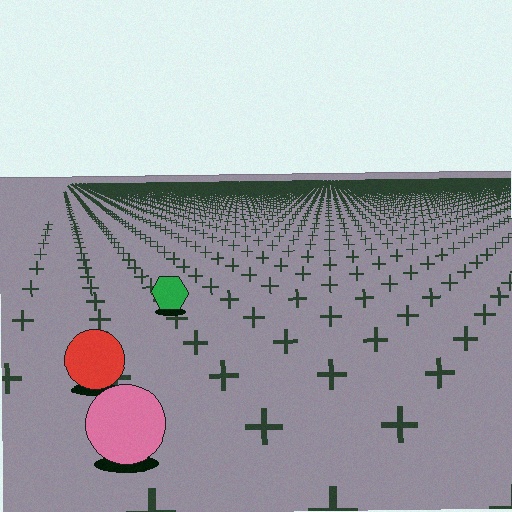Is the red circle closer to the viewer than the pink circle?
No. The pink circle is closer — you can tell from the texture gradient: the ground texture is coarser near it.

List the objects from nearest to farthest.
From nearest to farthest: the pink circle, the red circle, the green hexagon.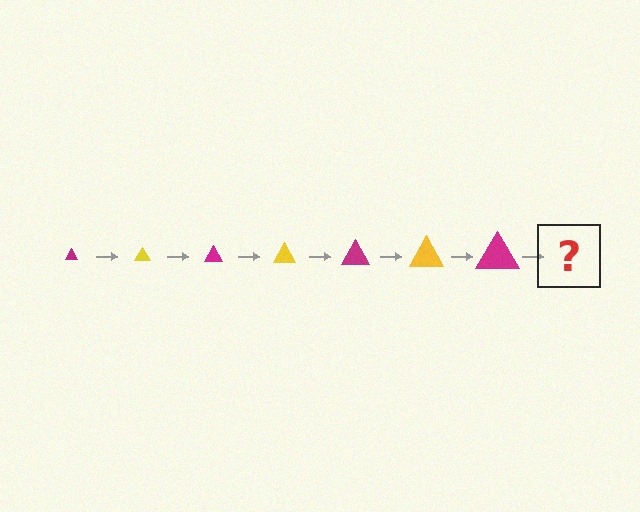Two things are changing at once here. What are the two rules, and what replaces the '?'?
The two rules are that the triangle grows larger each step and the color cycles through magenta and yellow. The '?' should be a yellow triangle, larger than the previous one.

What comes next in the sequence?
The next element should be a yellow triangle, larger than the previous one.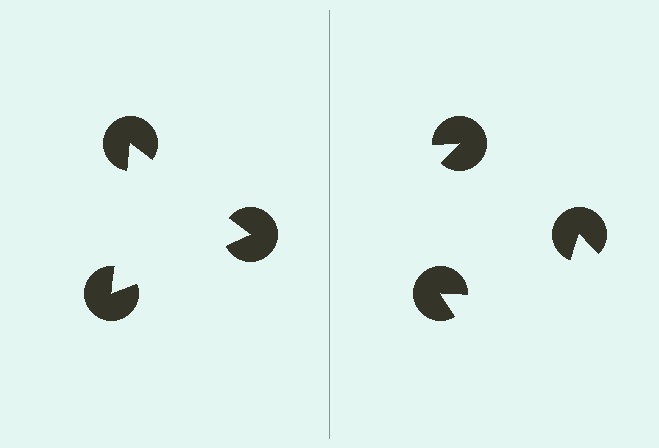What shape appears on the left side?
An illusory triangle.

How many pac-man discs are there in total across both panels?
6 — 3 on each side.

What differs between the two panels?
The pac-man discs are positioned identically on both sides; only the wedge orientations differ. On the left they align to a triangle; on the right they are misaligned.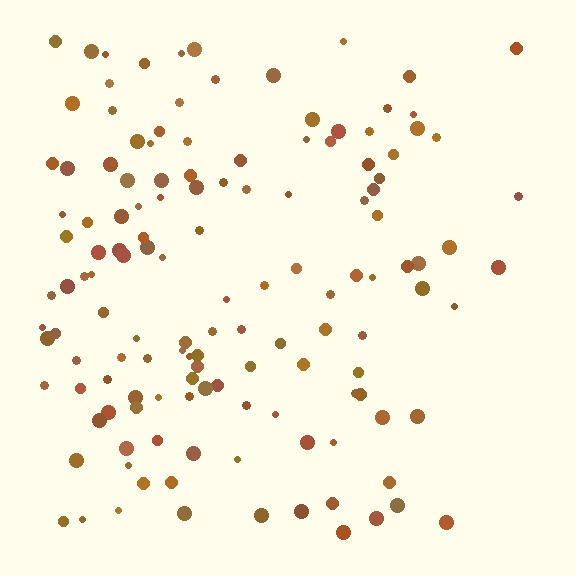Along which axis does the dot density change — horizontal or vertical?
Horizontal.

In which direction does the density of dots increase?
From right to left, with the left side densest.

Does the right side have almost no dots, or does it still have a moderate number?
Still a moderate number, just noticeably fewer than the left.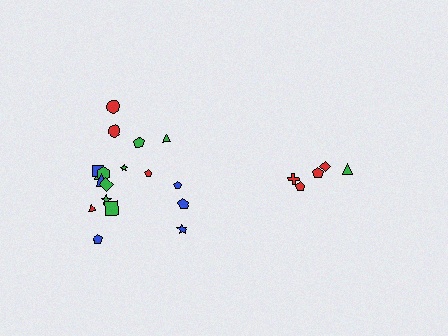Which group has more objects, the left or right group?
The left group.